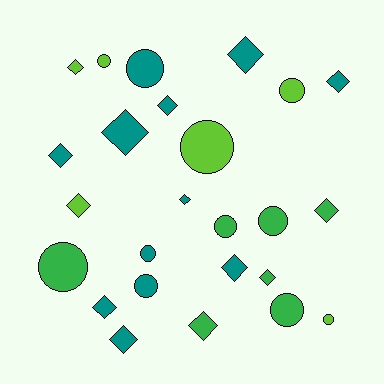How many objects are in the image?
There are 25 objects.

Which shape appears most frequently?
Diamond, with 14 objects.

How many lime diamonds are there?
There are 2 lime diamonds.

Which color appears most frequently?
Teal, with 12 objects.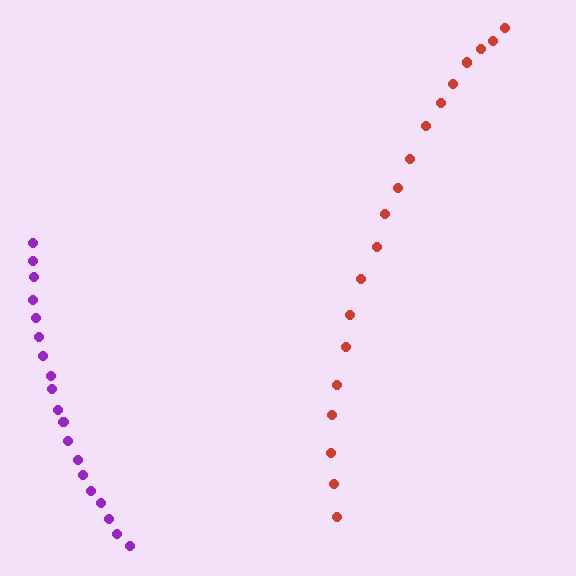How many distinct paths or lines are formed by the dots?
There are 2 distinct paths.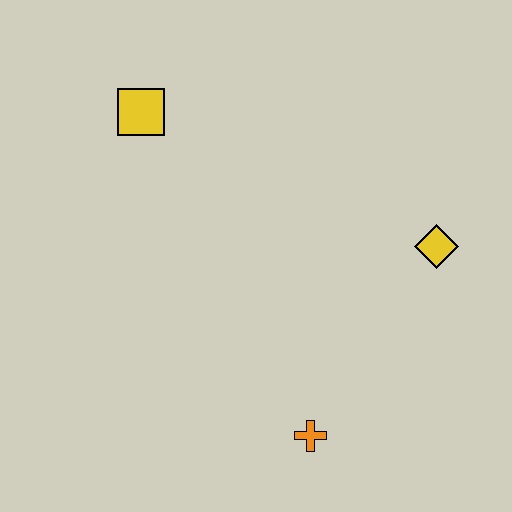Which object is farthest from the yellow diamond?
The yellow square is farthest from the yellow diamond.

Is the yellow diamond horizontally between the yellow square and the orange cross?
No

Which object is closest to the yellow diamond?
The orange cross is closest to the yellow diamond.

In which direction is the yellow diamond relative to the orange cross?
The yellow diamond is above the orange cross.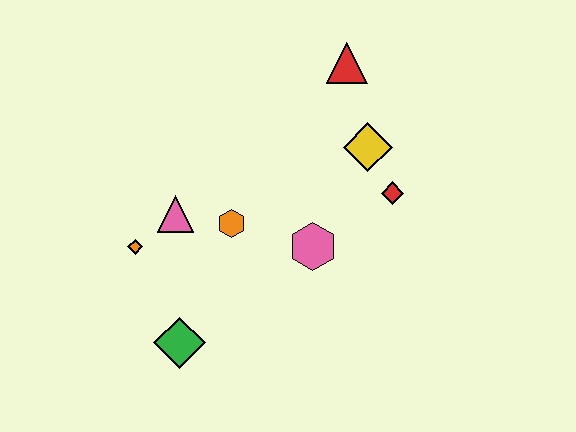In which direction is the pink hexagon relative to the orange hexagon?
The pink hexagon is to the right of the orange hexagon.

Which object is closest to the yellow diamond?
The red diamond is closest to the yellow diamond.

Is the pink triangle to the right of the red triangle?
No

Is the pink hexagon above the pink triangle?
No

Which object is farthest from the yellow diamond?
The green diamond is farthest from the yellow diamond.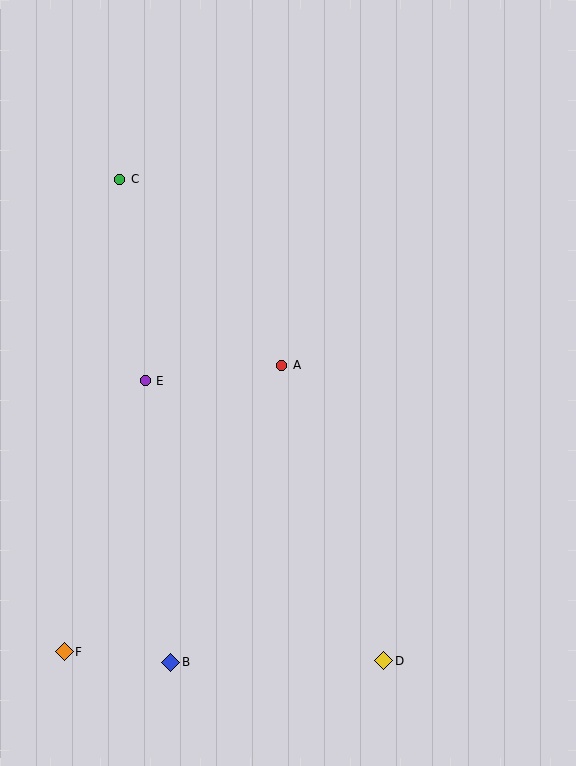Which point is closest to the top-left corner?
Point C is closest to the top-left corner.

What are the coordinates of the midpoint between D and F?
The midpoint between D and F is at (224, 656).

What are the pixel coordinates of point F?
Point F is at (64, 652).